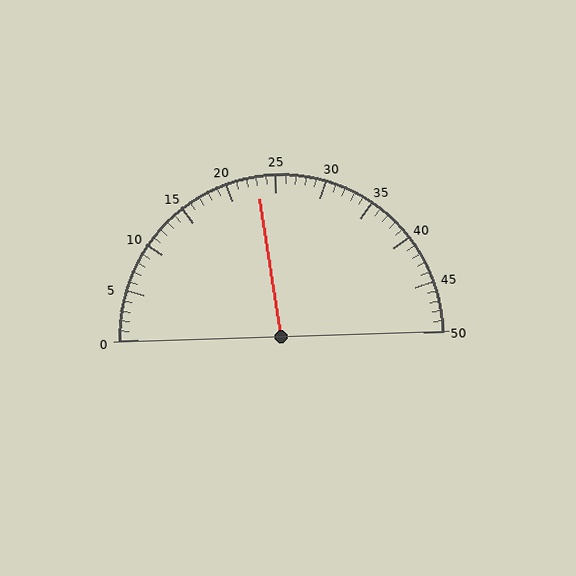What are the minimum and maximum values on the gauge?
The gauge ranges from 0 to 50.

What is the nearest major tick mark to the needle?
The nearest major tick mark is 25.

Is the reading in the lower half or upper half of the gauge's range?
The reading is in the lower half of the range (0 to 50).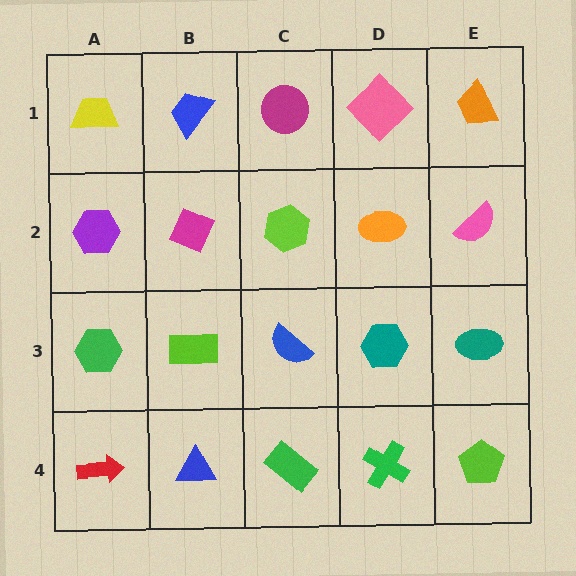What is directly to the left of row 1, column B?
A yellow trapezoid.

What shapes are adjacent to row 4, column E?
A teal ellipse (row 3, column E), a green cross (row 4, column D).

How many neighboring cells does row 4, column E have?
2.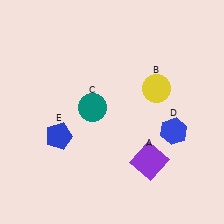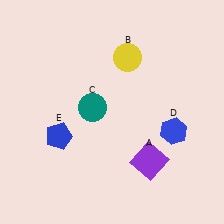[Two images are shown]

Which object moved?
The yellow circle (B) moved up.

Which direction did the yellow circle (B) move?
The yellow circle (B) moved up.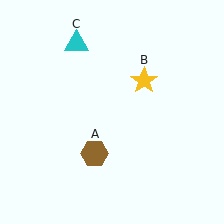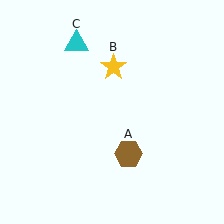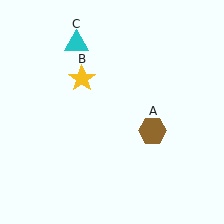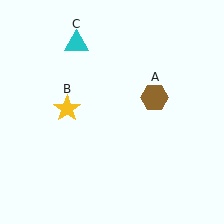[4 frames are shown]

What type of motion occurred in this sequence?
The brown hexagon (object A), yellow star (object B) rotated counterclockwise around the center of the scene.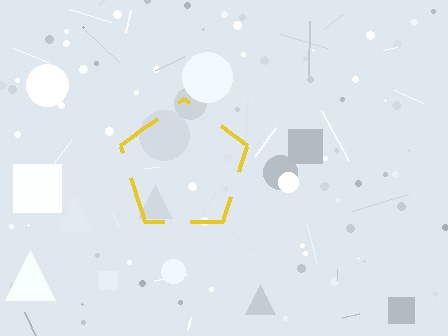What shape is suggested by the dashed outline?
The dashed outline suggests a pentagon.